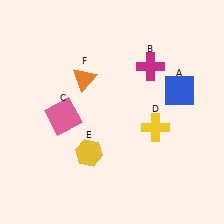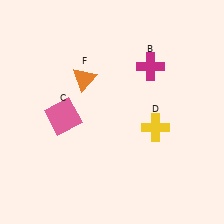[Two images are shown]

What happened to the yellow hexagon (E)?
The yellow hexagon (E) was removed in Image 2. It was in the bottom-left area of Image 1.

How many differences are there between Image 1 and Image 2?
There are 2 differences between the two images.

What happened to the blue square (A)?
The blue square (A) was removed in Image 2. It was in the top-right area of Image 1.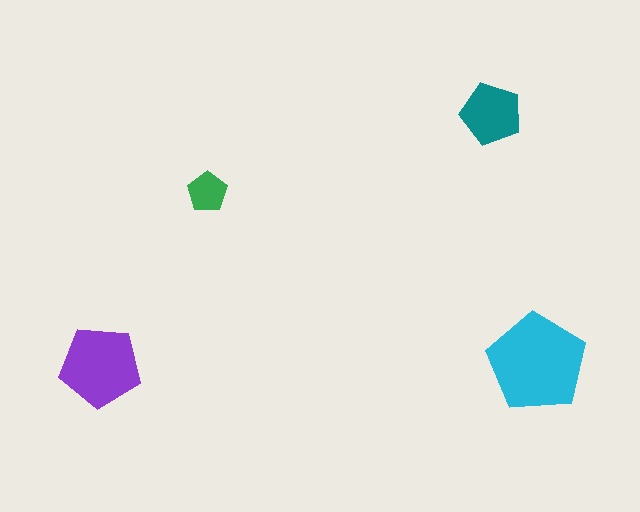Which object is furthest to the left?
The purple pentagon is leftmost.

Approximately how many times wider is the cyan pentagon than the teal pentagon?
About 1.5 times wider.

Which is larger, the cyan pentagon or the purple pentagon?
The cyan one.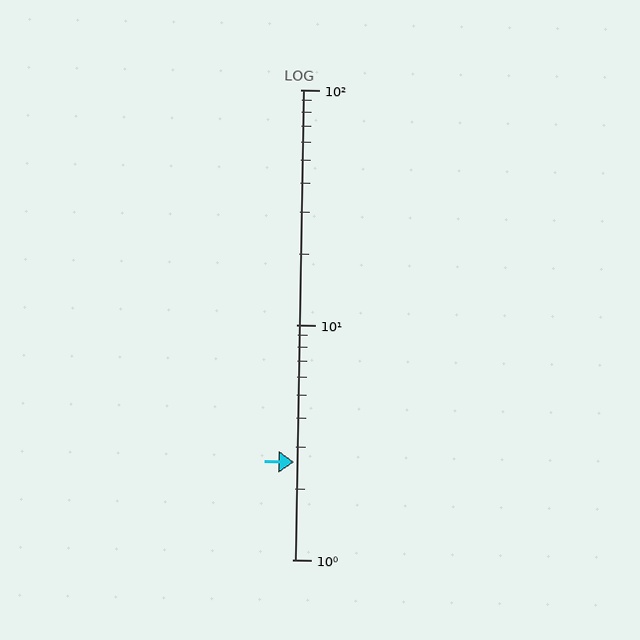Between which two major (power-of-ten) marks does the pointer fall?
The pointer is between 1 and 10.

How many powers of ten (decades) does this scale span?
The scale spans 2 decades, from 1 to 100.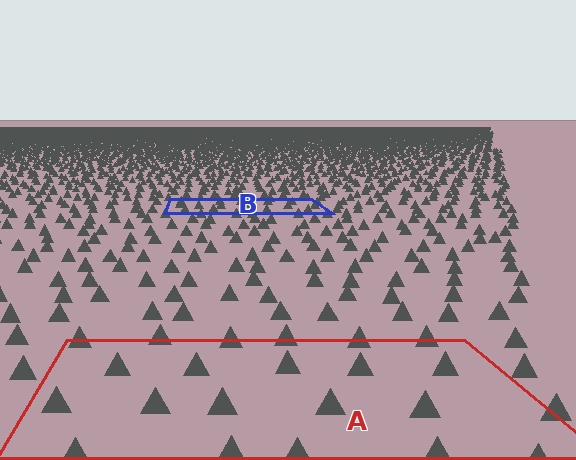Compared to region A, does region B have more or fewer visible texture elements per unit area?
Region B has more texture elements per unit area — they are packed more densely because it is farther away.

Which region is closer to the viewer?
Region A is closer. The texture elements there are larger and more spread out.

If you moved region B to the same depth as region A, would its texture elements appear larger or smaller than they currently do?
They would appear larger. At a closer depth, the same texture elements are projected at a bigger on-screen size.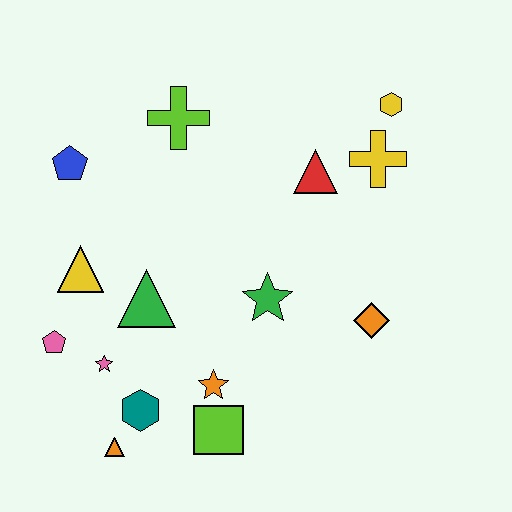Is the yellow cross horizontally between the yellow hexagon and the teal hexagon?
Yes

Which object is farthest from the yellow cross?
The orange triangle is farthest from the yellow cross.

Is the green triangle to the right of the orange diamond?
No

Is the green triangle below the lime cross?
Yes